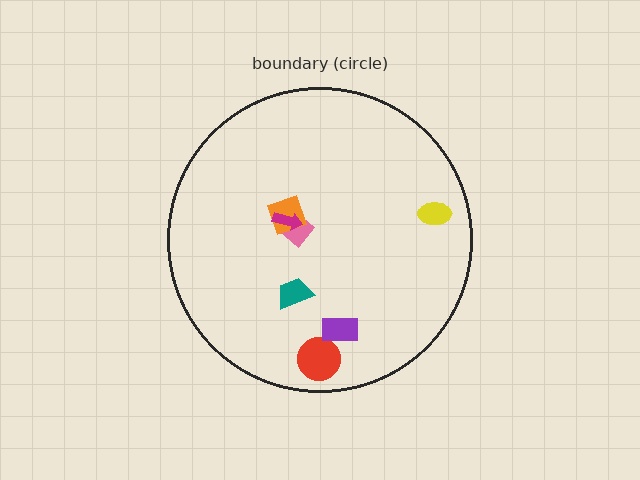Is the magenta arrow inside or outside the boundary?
Inside.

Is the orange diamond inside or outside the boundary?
Inside.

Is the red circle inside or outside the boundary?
Inside.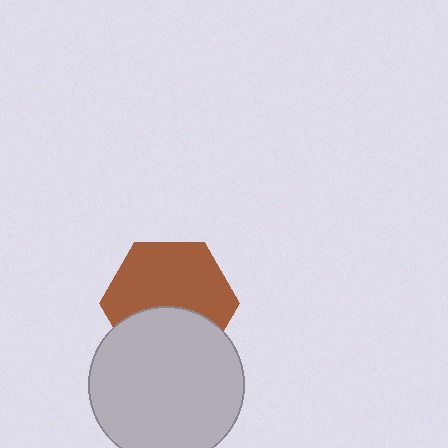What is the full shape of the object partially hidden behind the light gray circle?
The partially hidden object is a brown hexagon.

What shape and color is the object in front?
The object in front is a light gray circle.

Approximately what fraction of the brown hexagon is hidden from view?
Roughly 38% of the brown hexagon is hidden behind the light gray circle.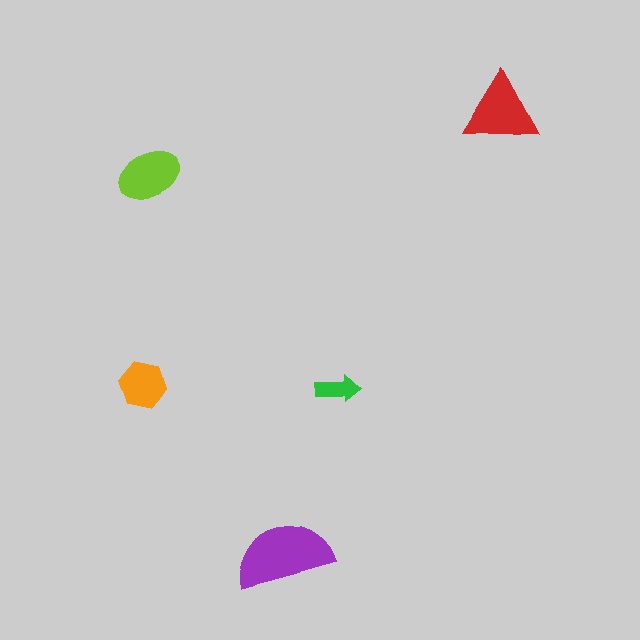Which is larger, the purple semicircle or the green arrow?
The purple semicircle.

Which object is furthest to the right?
The red triangle is rightmost.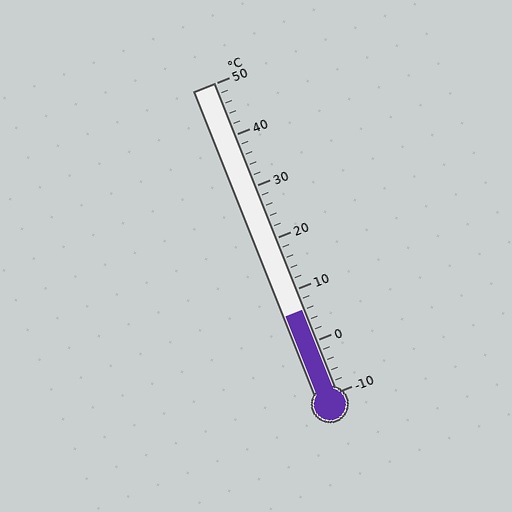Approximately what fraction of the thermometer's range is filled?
The thermometer is filled to approximately 25% of its range.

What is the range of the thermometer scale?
The thermometer scale ranges from -10°C to 50°C.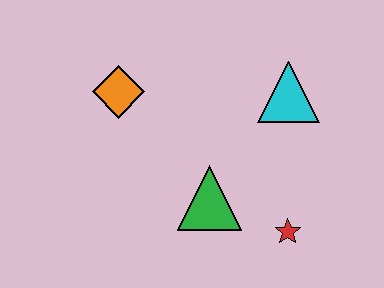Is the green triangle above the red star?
Yes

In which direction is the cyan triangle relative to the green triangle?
The cyan triangle is above the green triangle.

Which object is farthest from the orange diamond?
The red star is farthest from the orange diamond.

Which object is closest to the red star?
The green triangle is closest to the red star.